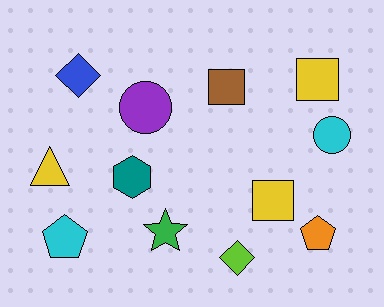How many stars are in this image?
There is 1 star.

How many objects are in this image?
There are 12 objects.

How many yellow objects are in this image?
There are 3 yellow objects.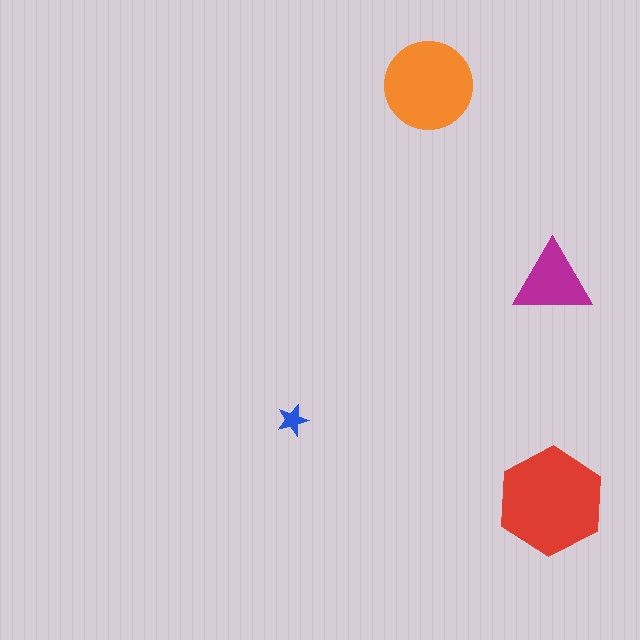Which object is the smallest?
The blue star.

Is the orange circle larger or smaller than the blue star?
Larger.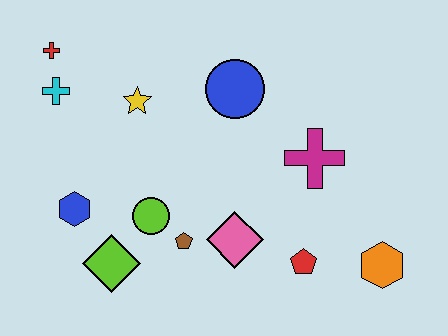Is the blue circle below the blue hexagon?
No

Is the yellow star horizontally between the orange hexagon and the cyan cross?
Yes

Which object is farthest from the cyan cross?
The orange hexagon is farthest from the cyan cross.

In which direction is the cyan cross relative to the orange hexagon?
The cyan cross is to the left of the orange hexagon.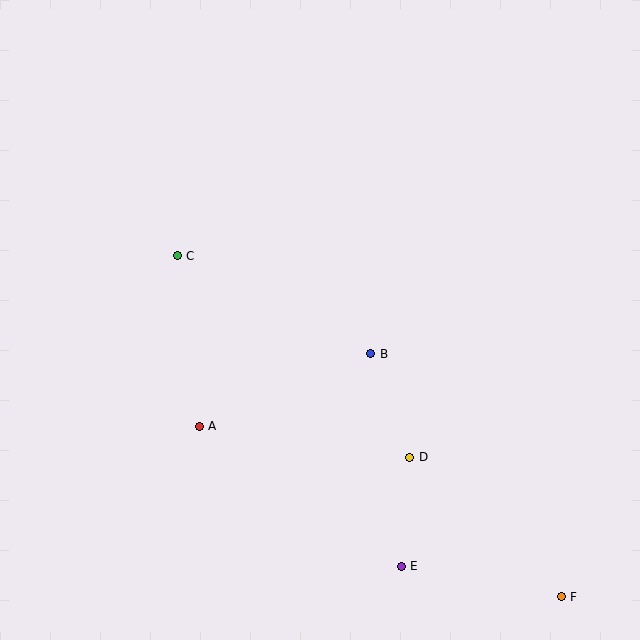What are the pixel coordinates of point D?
Point D is at (410, 457).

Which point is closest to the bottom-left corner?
Point A is closest to the bottom-left corner.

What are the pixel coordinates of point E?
Point E is at (401, 567).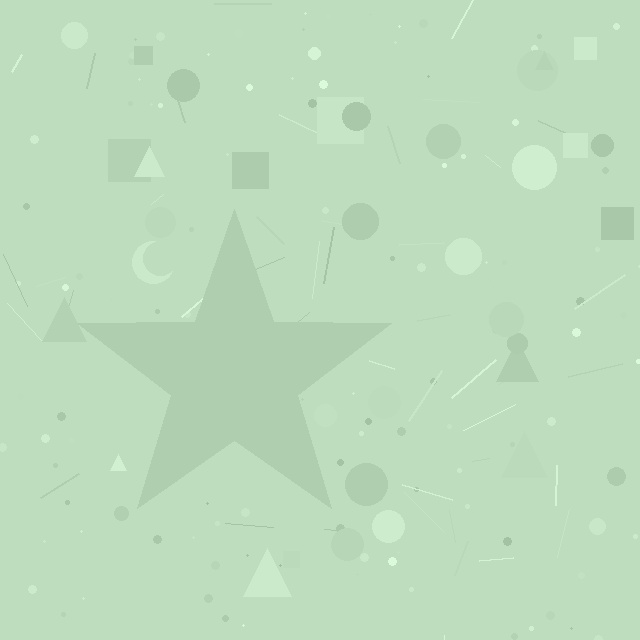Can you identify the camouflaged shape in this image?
The camouflaged shape is a star.